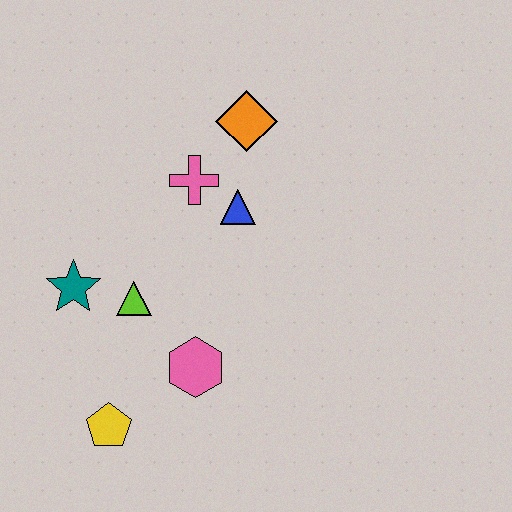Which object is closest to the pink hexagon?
The lime triangle is closest to the pink hexagon.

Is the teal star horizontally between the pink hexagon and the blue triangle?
No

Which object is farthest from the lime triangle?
The orange diamond is farthest from the lime triangle.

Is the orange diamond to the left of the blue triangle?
No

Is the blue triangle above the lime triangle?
Yes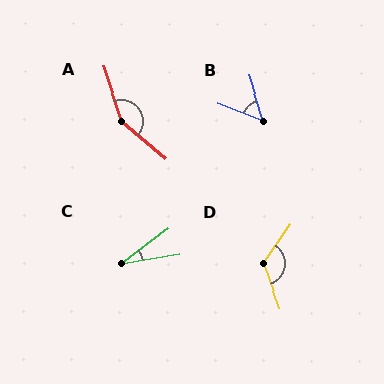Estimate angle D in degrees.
Approximately 125 degrees.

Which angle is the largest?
A, at approximately 148 degrees.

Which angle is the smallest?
C, at approximately 28 degrees.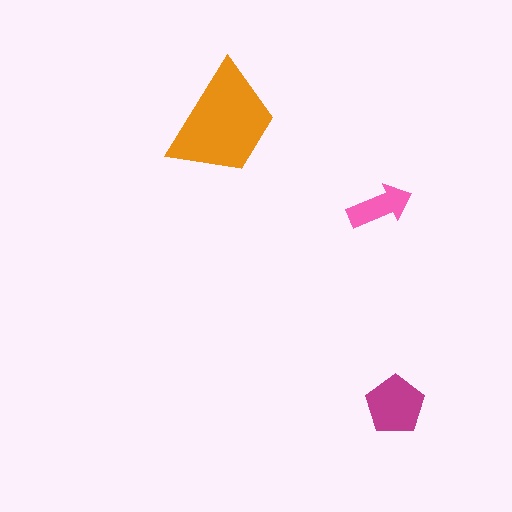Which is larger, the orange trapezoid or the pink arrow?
The orange trapezoid.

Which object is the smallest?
The pink arrow.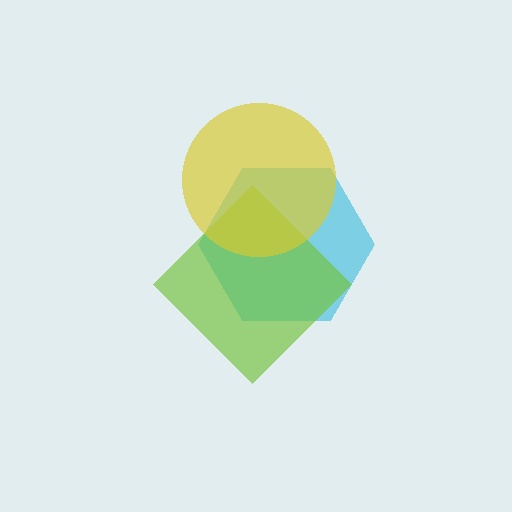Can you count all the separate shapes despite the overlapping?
Yes, there are 3 separate shapes.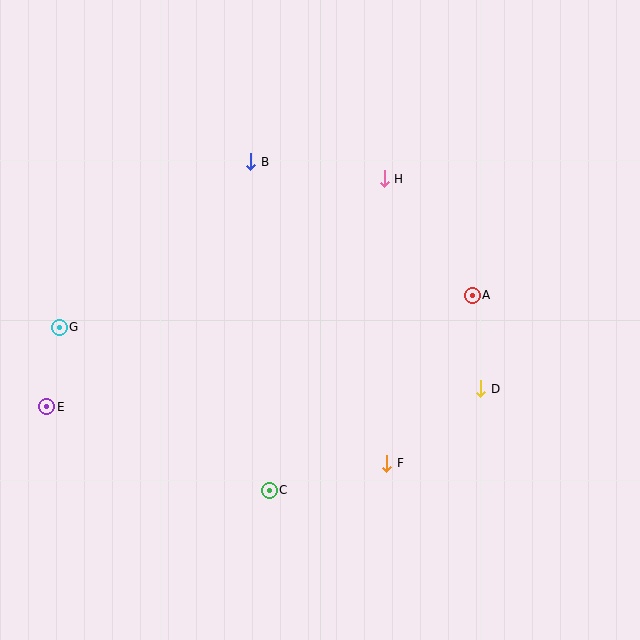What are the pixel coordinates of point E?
Point E is at (47, 407).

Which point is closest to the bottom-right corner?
Point D is closest to the bottom-right corner.